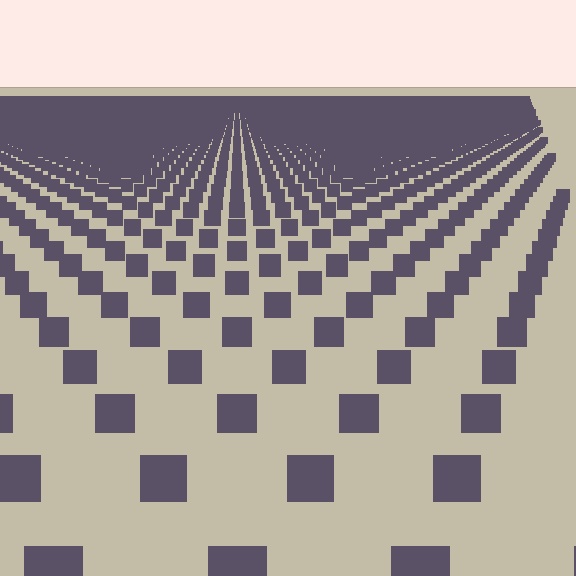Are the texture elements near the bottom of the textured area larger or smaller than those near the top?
Larger. Near the bottom, elements are closer to the viewer and appear at a bigger on-screen size.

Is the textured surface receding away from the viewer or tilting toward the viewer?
The surface is receding away from the viewer. Texture elements get smaller and denser toward the top.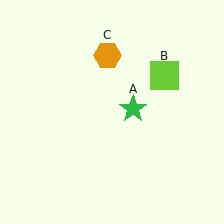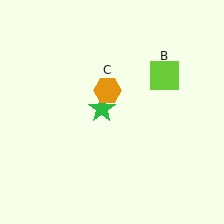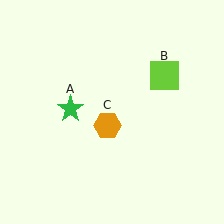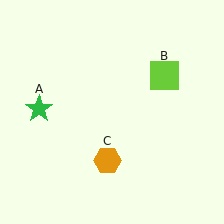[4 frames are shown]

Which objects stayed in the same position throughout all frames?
Lime square (object B) remained stationary.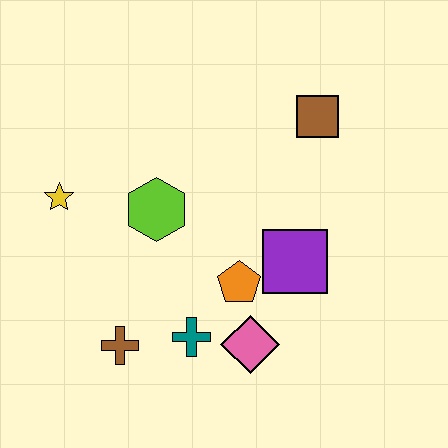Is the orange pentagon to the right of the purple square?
No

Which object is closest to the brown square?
The purple square is closest to the brown square.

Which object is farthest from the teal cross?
The brown square is farthest from the teal cross.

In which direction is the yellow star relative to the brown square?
The yellow star is to the left of the brown square.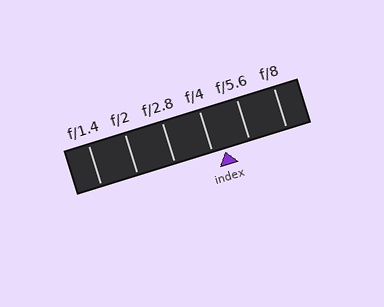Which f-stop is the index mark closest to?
The index mark is closest to f/4.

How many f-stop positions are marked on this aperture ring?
There are 6 f-stop positions marked.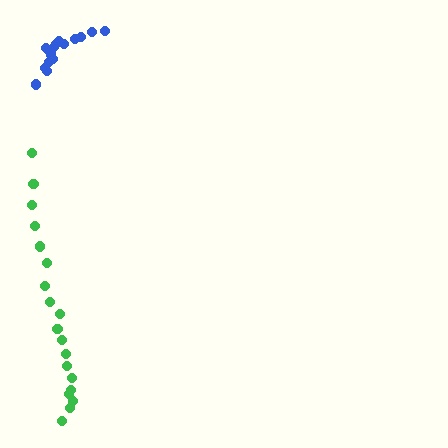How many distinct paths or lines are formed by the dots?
There are 2 distinct paths.